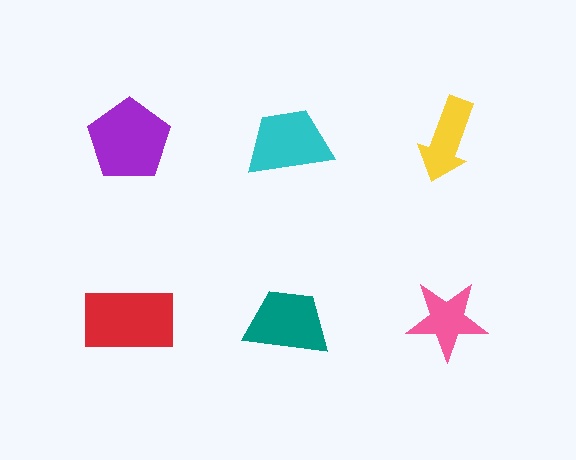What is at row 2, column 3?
A pink star.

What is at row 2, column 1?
A red rectangle.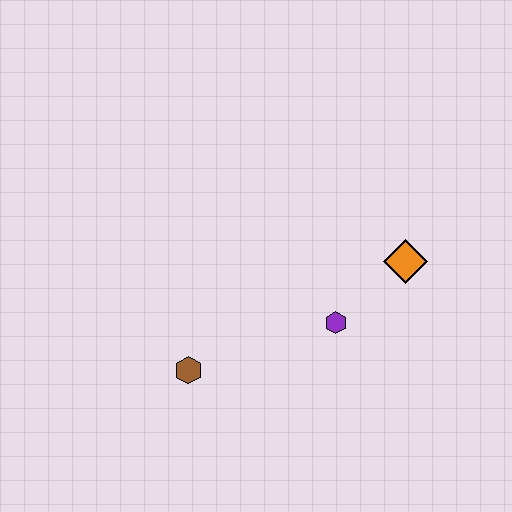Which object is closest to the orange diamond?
The purple hexagon is closest to the orange diamond.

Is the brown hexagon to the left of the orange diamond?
Yes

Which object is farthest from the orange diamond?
The brown hexagon is farthest from the orange diamond.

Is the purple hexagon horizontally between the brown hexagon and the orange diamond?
Yes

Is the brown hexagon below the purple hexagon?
Yes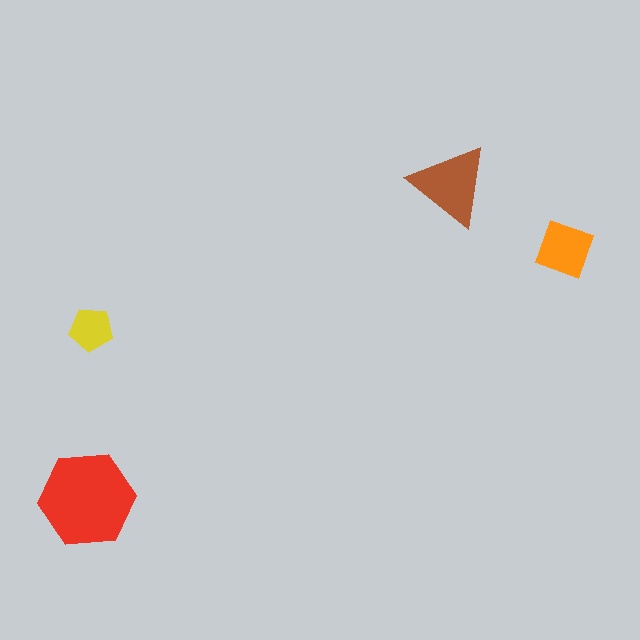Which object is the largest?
The red hexagon.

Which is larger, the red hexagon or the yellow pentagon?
The red hexagon.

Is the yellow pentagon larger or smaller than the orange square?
Smaller.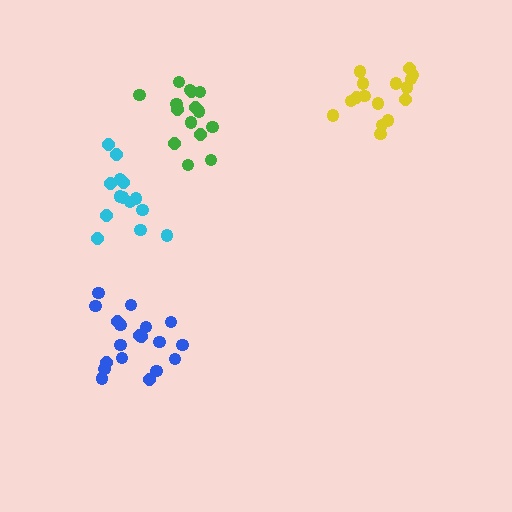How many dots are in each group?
Group 1: 19 dots, Group 2: 16 dots, Group 3: 15 dots, Group 4: 15 dots (65 total).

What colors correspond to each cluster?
The clusters are colored: blue, yellow, cyan, green.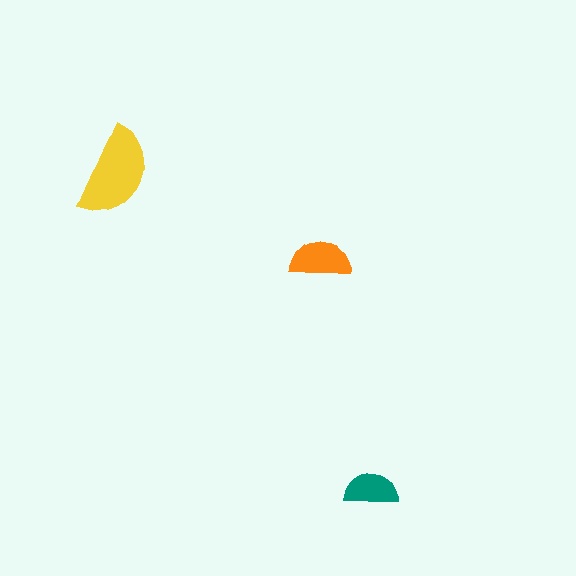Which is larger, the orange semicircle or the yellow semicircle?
The yellow one.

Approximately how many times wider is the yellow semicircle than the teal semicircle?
About 1.5 times wider.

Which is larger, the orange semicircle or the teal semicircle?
The orange one.